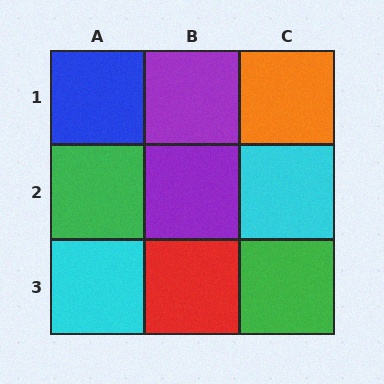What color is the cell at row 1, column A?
Blue.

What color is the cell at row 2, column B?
Purple.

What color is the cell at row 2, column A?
Green.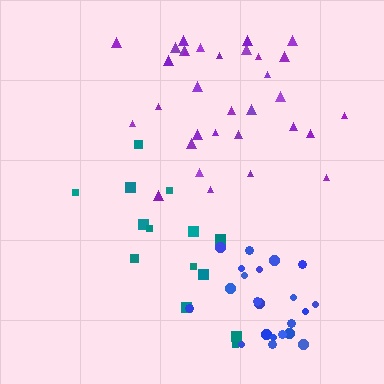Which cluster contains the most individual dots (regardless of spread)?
Purple (32).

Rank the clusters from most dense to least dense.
blue, purple, teal.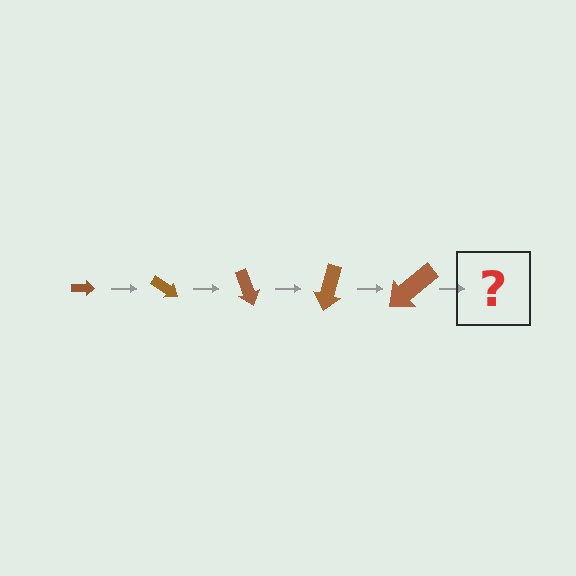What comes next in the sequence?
The next element should be an arrow, larger than the previous one and rotated 175 degrees from the start.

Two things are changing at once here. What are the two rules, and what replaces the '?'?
The two rules are that the arrow grows larger each step and it rotates 35 degrees each step. The '?' should be an arrow, larger than the previous one and rotated 175 degrees from the start.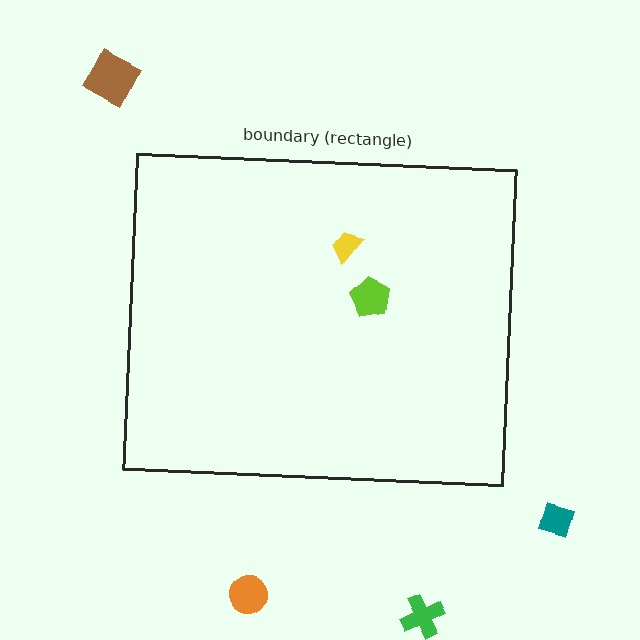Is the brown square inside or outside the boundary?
Outside.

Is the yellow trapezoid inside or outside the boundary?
Inside.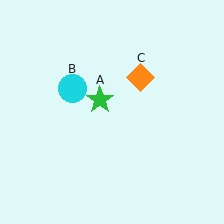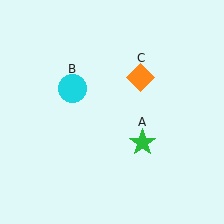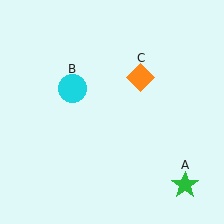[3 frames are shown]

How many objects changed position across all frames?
1 object changed position: green star (object A).